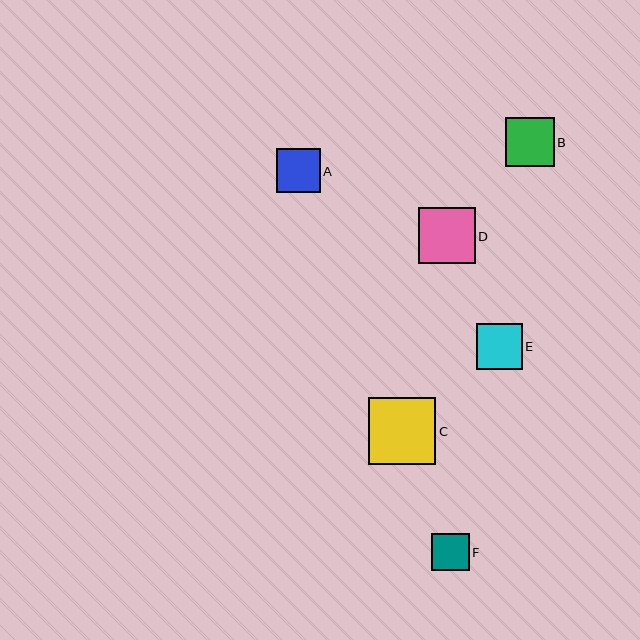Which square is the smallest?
Square F is the smallest with a size of approximately 37 pixels.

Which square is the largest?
Square C is the largest with a size of approximately 67 pixels.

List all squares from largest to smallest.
From largest to smallest: C, D, B, E, A, F.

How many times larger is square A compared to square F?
Square A is approximately 1.2 times the size of square F.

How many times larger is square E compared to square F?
Square E is approximately 1.2 times the size of square F.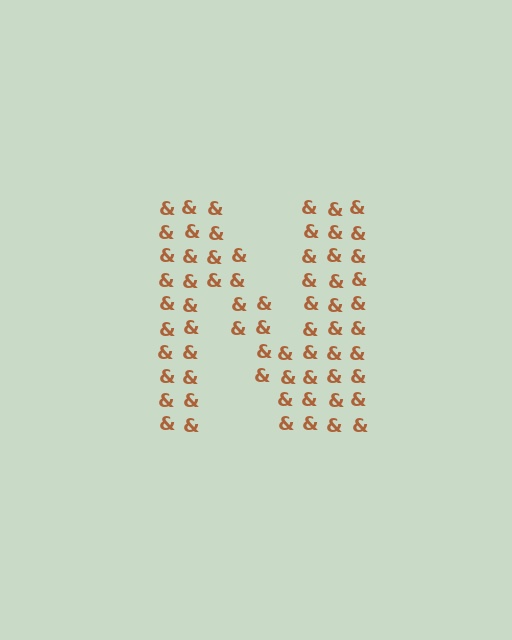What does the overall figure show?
The overall figure shows the letter N.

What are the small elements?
The small elements are ampersands.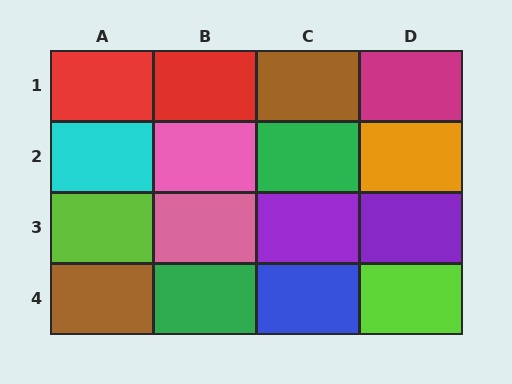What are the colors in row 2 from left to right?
Cyan, pink, green, orange.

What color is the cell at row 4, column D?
Lime.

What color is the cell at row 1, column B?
Red.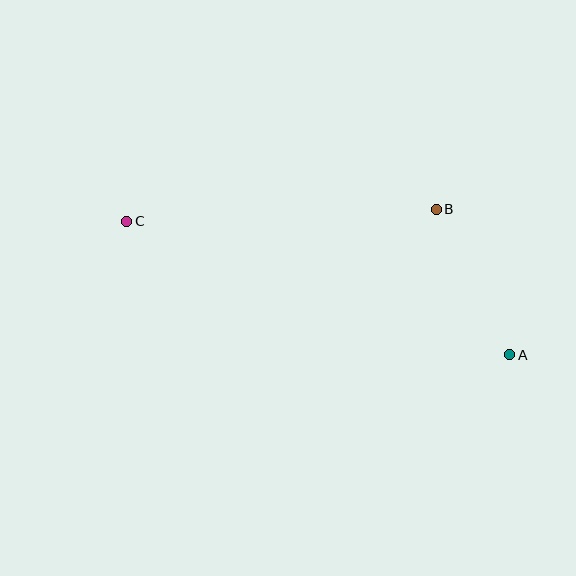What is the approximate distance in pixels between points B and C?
The distance between B and C is approximately 310 pixels.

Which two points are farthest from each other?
Points A and C are farthest from each other.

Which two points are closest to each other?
Points A and B are closest to each other.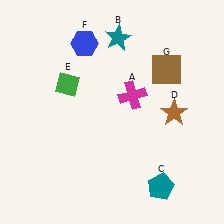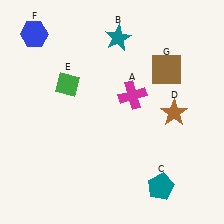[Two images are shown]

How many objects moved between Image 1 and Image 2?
1 object moved between the two images.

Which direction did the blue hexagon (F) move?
The blue hexagon (F) moved left.